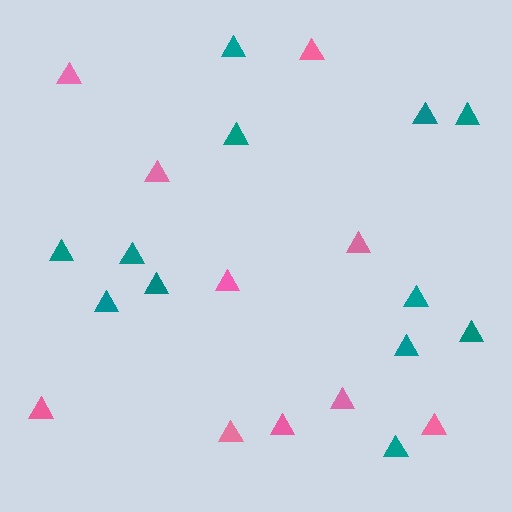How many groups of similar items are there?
There are 2 groups: one group of pink triangles (10) and one group of teal triangles (12).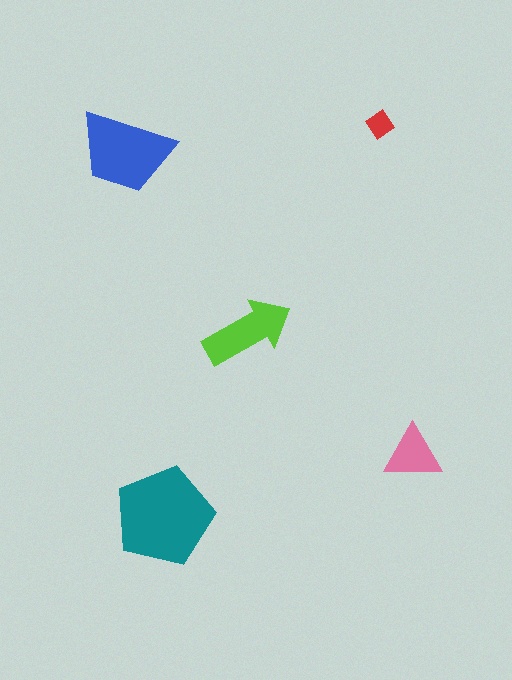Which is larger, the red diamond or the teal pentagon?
The teal pentagon.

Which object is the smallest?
The red diamond.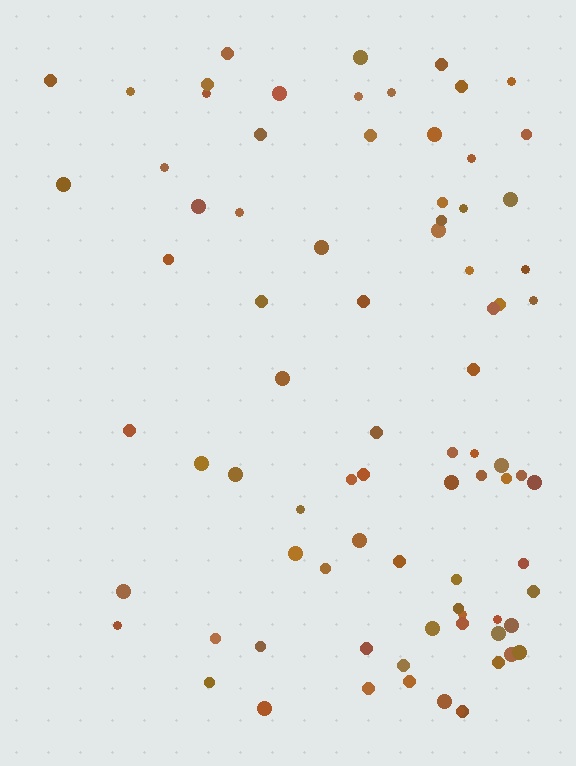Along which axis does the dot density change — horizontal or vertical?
Horizontal.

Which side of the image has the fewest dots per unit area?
The left.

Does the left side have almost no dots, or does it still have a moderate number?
Still a moderate number, just noticeably fewer than the right.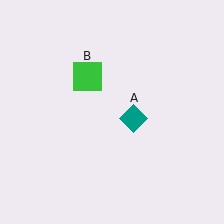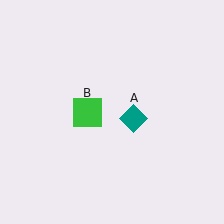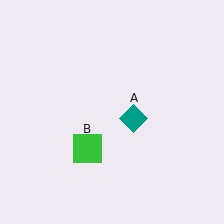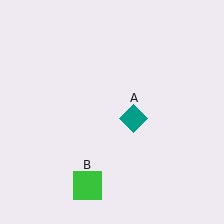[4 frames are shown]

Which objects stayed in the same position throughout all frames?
Teal diamond (object A) remained stationary.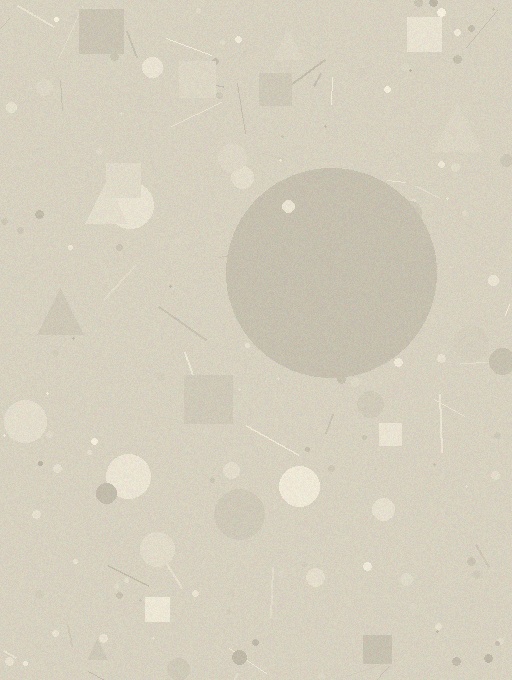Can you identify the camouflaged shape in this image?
The camouflaged shape is a circle.